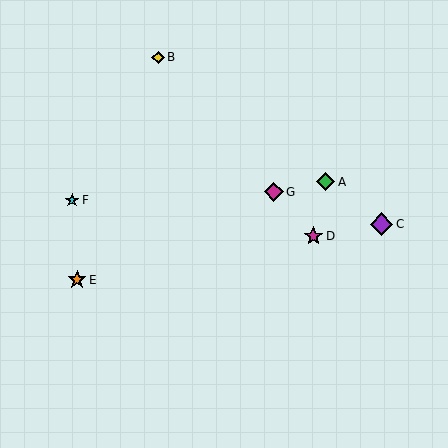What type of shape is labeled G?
Shape G is a magenta diamond.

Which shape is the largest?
The purple diamond (labeled C) is the largest.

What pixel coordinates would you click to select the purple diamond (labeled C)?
Click at (382, 224) to select the purple diamond C.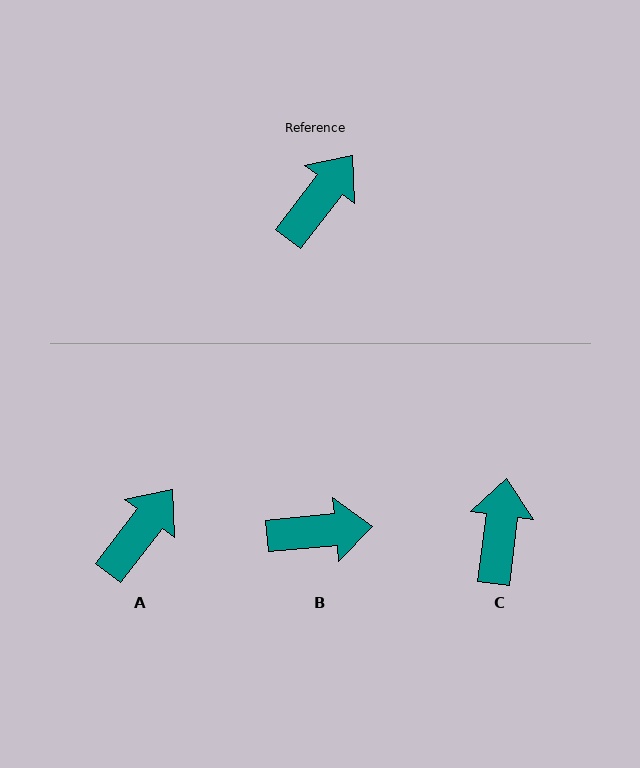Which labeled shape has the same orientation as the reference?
A.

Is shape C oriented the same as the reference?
No, it is off by about 30 degrees.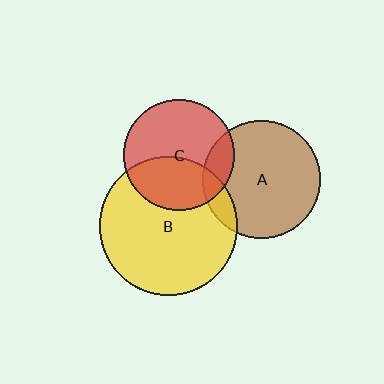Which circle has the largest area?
Circle B (yellow).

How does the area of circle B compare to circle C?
Approximately 1.6 times.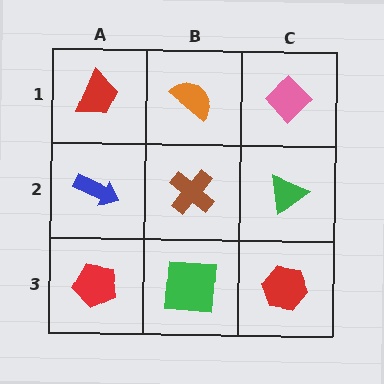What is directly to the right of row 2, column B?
A green triangle.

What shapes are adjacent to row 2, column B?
An orange semicircle (row 1, column B), a green square (row 3, column B), a blue arrow (row 2, column A), a green triangle (row 2, column C).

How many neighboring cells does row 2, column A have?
3.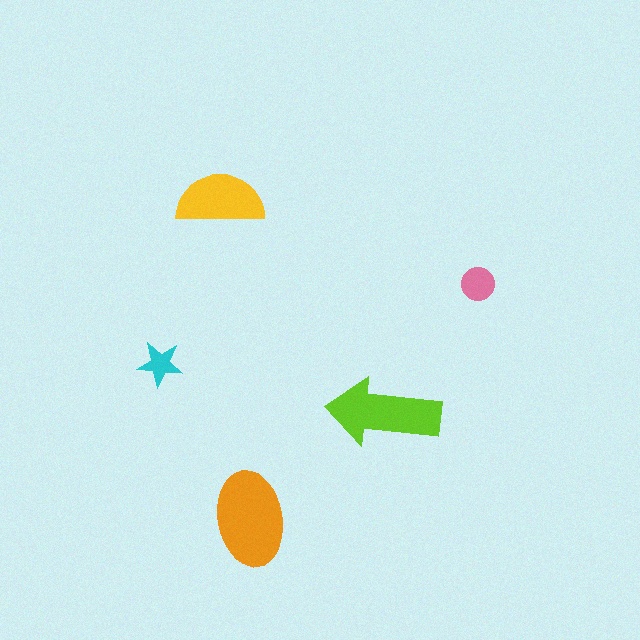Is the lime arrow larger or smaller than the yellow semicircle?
Larger.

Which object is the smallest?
The cyan star.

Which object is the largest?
The orange ellipse.